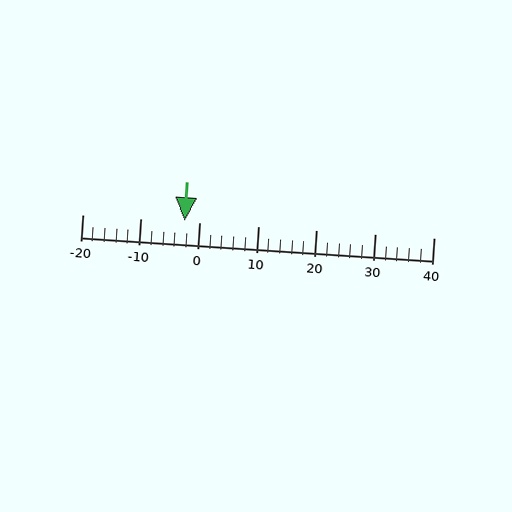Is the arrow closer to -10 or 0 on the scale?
The arrow is closer to 0.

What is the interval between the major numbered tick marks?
The major tick marks are spaced 10 units apart.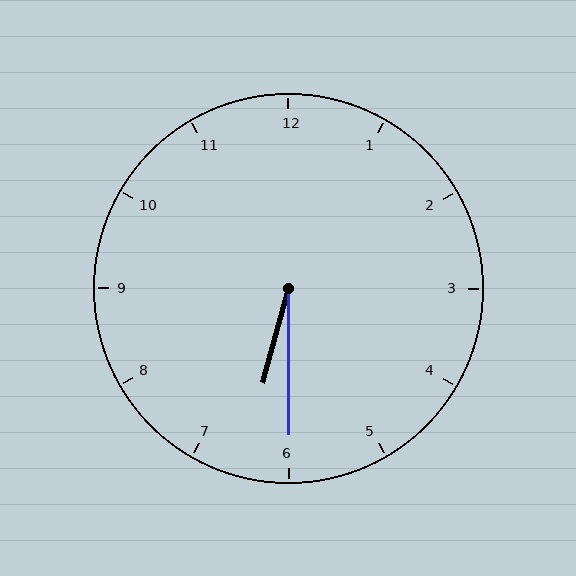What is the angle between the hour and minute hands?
Approximately 15 degrees.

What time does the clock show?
6:30.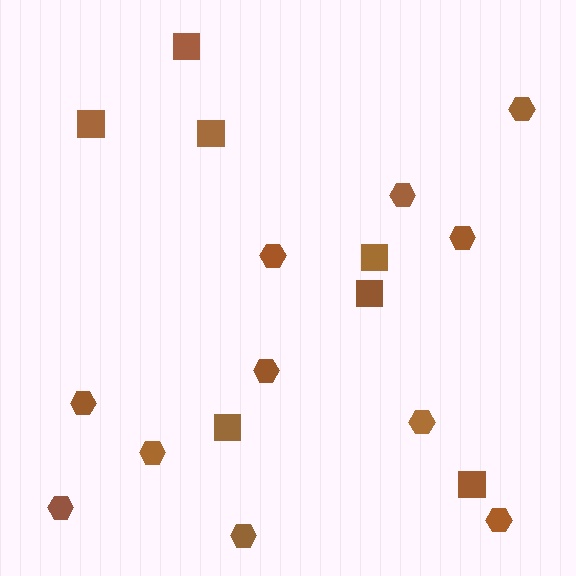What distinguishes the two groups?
There are 2 groups: one group of squares (7) and one group of hexagons (11).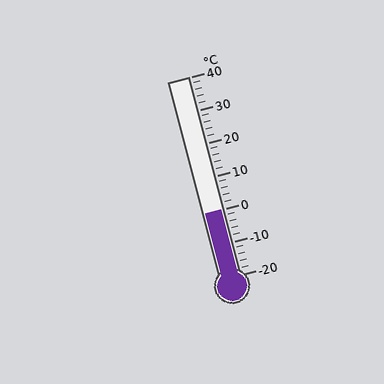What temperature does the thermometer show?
The thermometer shows approximately 0°C.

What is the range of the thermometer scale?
The thermometer scale ranges from -20°C to 40°C.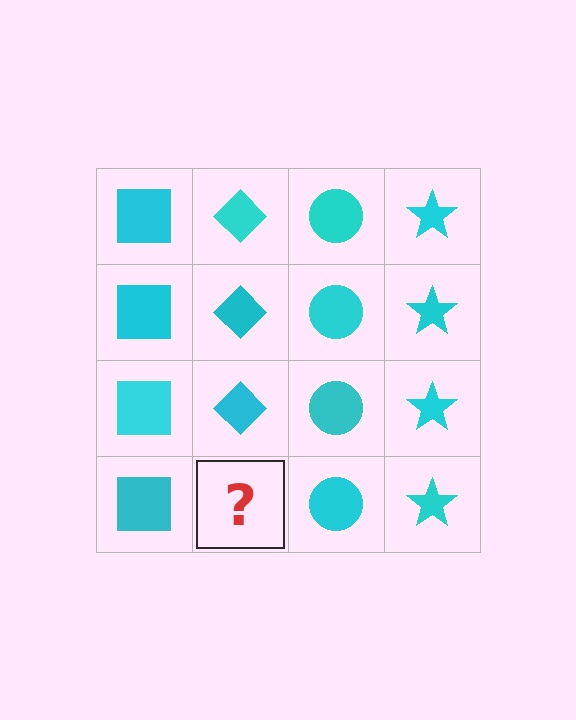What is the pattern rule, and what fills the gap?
The rule is that each column has a consistent shape. The gap should be filled with a cyan diamond.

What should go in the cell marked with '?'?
The missing cell should contain a cyan diamond.